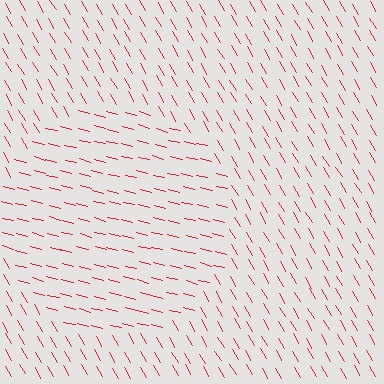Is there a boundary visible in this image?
Yes, there is a texture boundary formed by a change in line orientation.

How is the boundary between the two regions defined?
The boundary is defined purely by a change in line orientation (approximately 45 degrees difference). All lines are the same color and thickness.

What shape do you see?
I see a circle.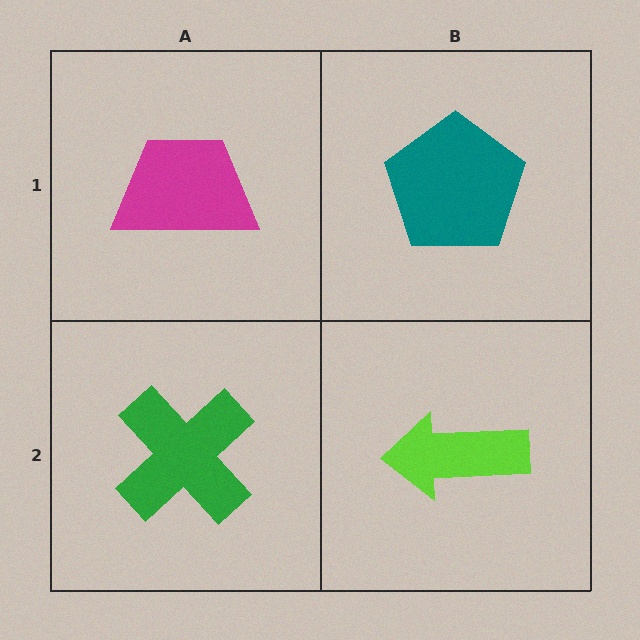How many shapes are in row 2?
2 shapes.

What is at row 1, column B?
A teal pentagon.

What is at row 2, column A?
A green cross.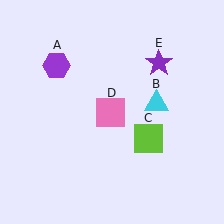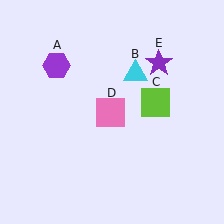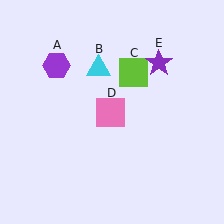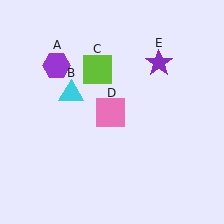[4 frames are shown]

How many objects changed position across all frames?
2 objects changed position: cyan triangle (object B), lime square (object C).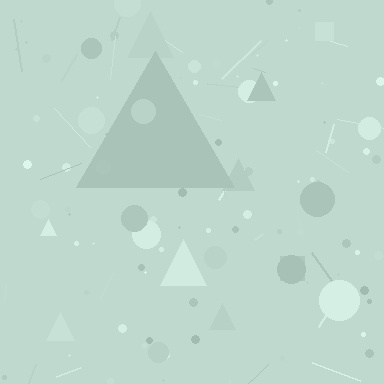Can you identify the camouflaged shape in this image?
The camouflaged shape is a triangle.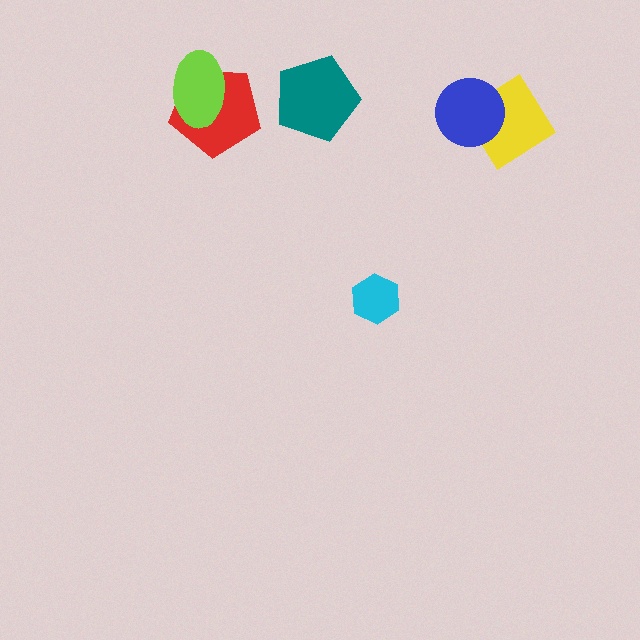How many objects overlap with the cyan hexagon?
0 objects overlap with the cyan hexagon.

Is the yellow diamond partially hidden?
Yes, it is partially covered by another shape.